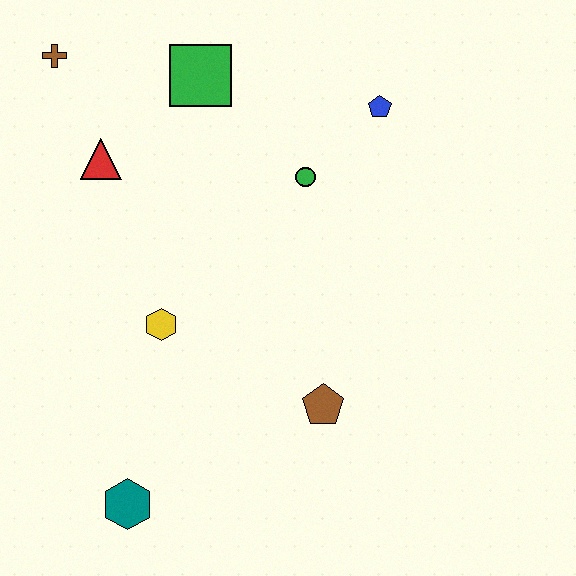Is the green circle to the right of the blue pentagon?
No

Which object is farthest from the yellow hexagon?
The blue pentagon is farthest from the yellow hexagon.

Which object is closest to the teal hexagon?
The yellow hexagon is closest to the teal hexagon.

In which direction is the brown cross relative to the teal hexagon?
The brown cross is above the teal hexagon.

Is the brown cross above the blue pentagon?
Yes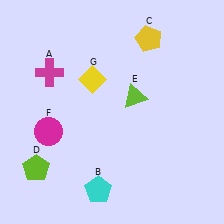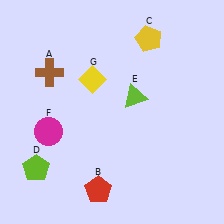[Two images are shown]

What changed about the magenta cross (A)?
In Image 1, A is magenta. In Image 2, it changed to brown.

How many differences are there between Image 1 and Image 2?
There are 2 differences between the two images.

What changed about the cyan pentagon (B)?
In Image 1, B is cyan. In Image 2, it changed to red.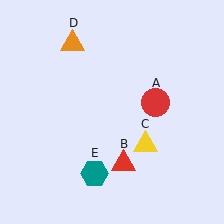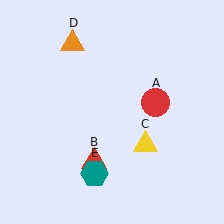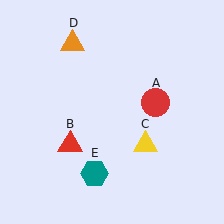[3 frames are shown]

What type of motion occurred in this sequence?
The red triangle (object B) rotated clockwise around the center of the scene.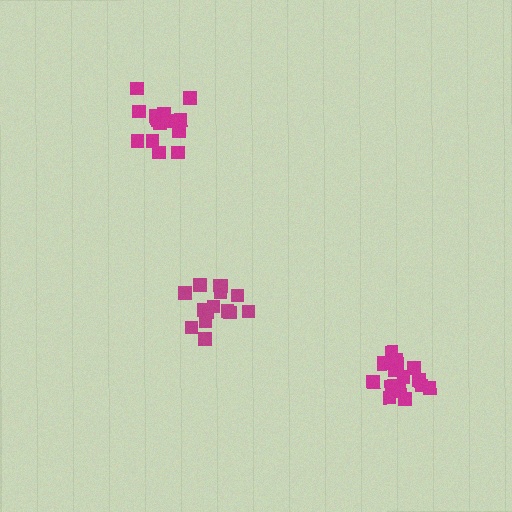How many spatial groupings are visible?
There are 3 spatial groupings.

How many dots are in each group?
Group 1: 14 dots, Group 2: 16 dots, Group 3: 15 dots (45 total).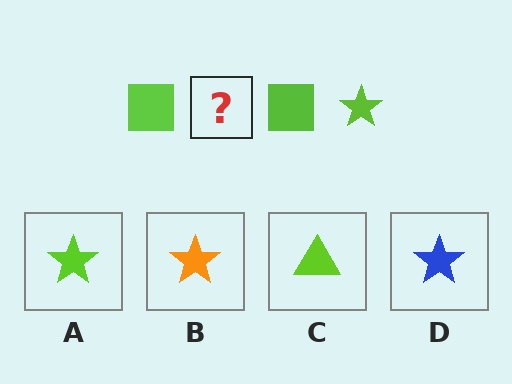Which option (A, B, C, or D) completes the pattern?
A.